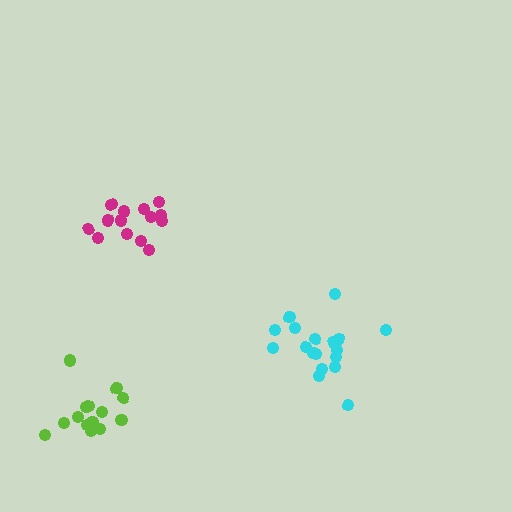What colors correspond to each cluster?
The clusters are colored: magenta, cyan, lime.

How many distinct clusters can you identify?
There are 3 distinct clusters.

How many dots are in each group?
Group 1: 14 dots, Group 2: 18 dots, Group 3: 14 dots (46 total).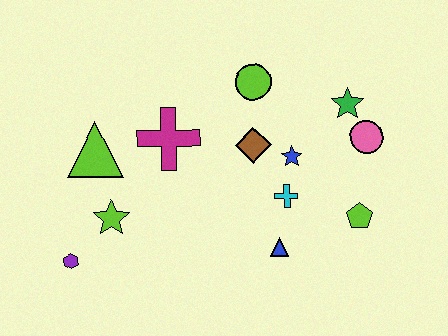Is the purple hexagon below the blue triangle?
Yes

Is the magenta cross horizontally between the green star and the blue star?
No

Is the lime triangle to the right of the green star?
No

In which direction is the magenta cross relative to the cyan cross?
The magenta cross is to the left of the cyan cross.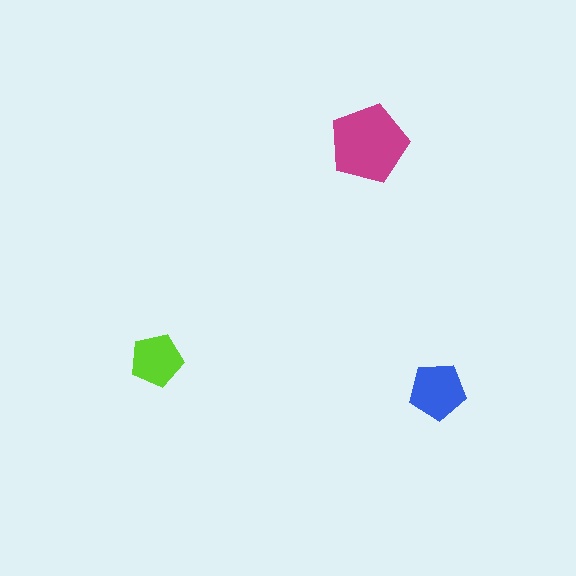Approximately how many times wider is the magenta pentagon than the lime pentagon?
About 1.5 times wider.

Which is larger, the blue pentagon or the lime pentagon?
The blue one.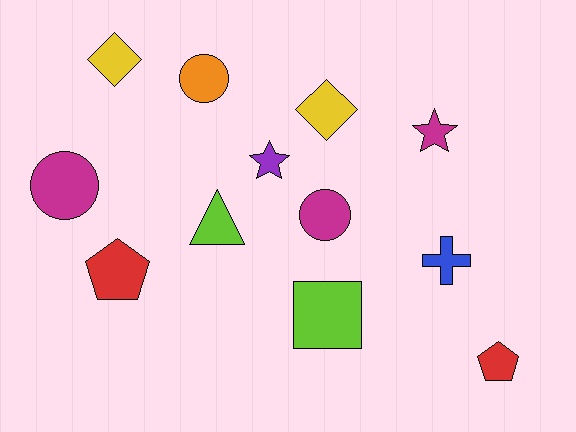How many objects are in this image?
There are 12 objects.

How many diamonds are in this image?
There are 2 diamonds.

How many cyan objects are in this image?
There are no cyan objects.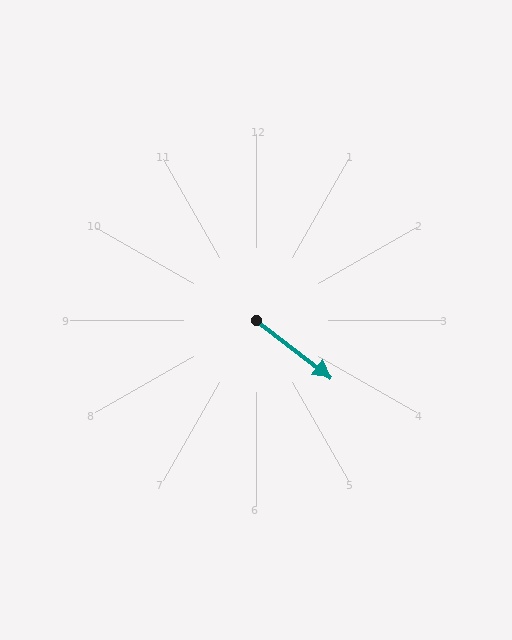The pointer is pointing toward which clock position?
Roughly 4 o'clock.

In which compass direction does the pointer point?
Southeast.